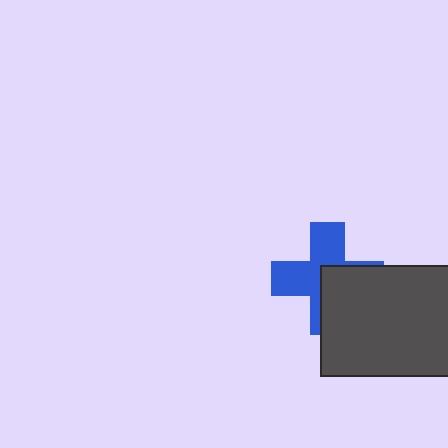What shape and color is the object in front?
The object in front is a dark gray rectangle.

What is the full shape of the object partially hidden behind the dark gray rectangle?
The partially hidden object is a blue cross.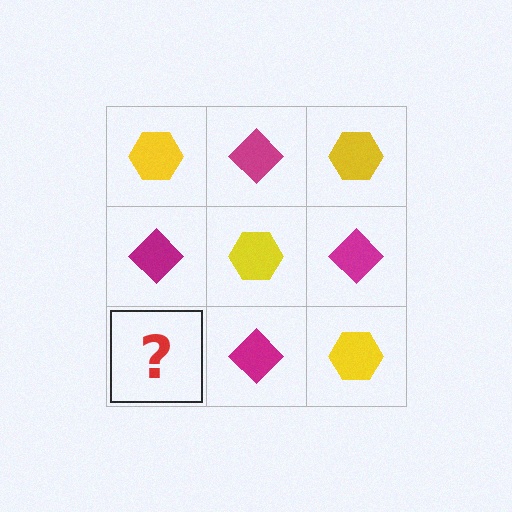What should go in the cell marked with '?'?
The missing cell should contain a yellow hexagon.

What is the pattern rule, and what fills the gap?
The rule is that it alternates yellow hexagon and magenta diamond in a checkerboard pattern. The gap should be filled with a yellow hexagon.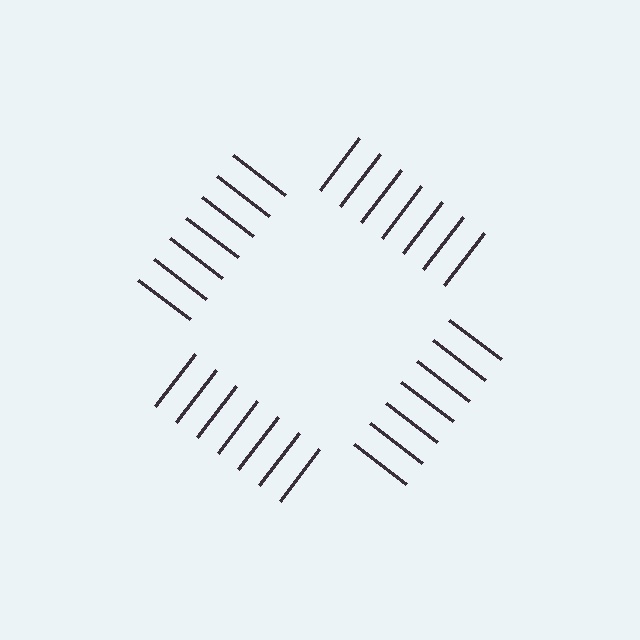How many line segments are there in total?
28 — 7 along each of the 4 edges.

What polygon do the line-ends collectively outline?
An illusory square — the line segments terminate on its edges but no continuous stroke is drawn.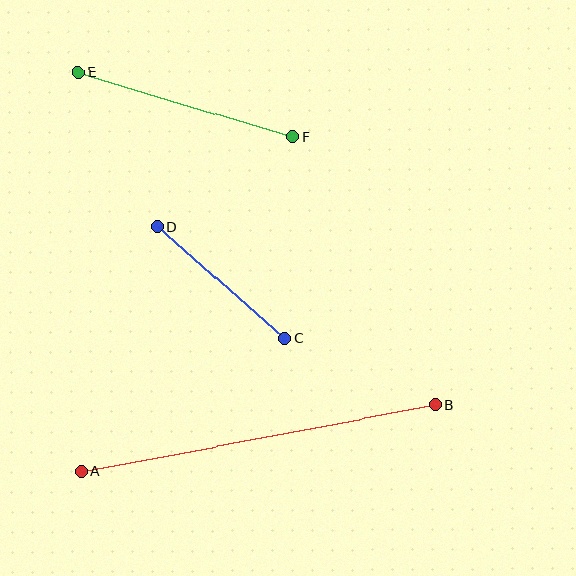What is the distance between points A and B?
The distance is approximately 359 pixels.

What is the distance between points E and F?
The distance is approximately 224 pixels.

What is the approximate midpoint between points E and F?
The midpoint is at approximately (185, 105) pixels.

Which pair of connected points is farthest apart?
Points A and B are farthest apart.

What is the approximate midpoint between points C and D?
The midpoint is at approximately (221, 283) pixels.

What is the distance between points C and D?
The distance is approximately 170 pixels.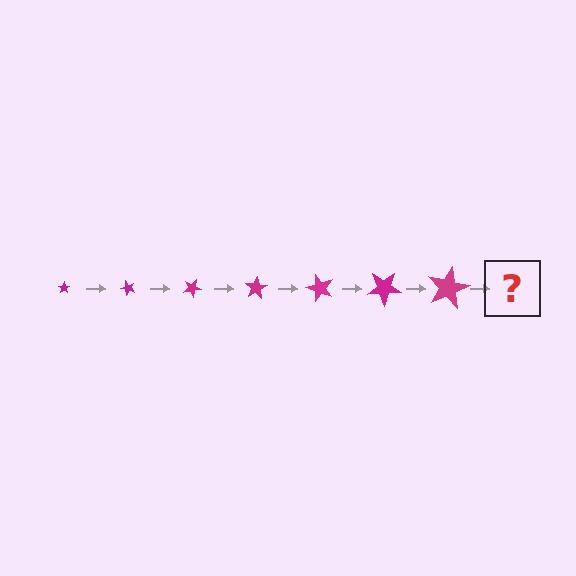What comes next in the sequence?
The next element should be a star, larger than the previous one and rotated 350 degrees from the start.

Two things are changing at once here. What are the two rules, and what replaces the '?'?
The two rules are that the star grows larger each step and it rotates 50 degrees each step. The '?' should be a star, larger than the previous one and rotated 350 degrees from the start.